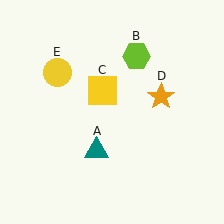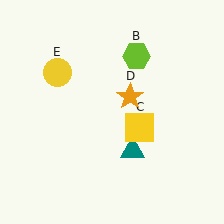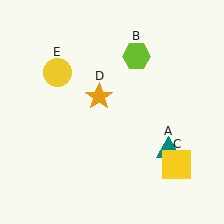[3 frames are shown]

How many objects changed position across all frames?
3 objects changed position: teal triangle (object A), yellow square (object C), orange star (object D).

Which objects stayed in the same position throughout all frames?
Lime hexagon (object B) and yellow circle (object E) remained stationary.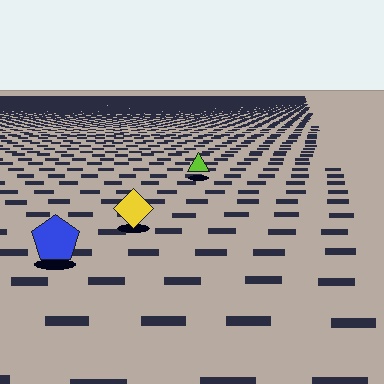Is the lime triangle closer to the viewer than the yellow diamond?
No. The yellow diamond is closer — you can tell from the texture gradient: the ground texture is coarser near it.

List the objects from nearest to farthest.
From nearest to farthest: the blue pentagon, the yellow diamond, the lime triangle.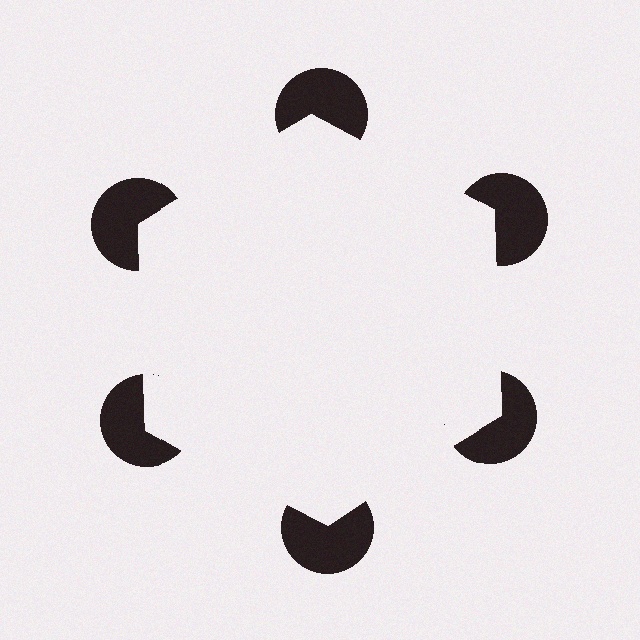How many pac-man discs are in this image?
There are 6 — one at each vertex of the illusory hexagon.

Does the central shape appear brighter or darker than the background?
It typically appears slightly brighter than the background, even though no actual brightness change is drawn.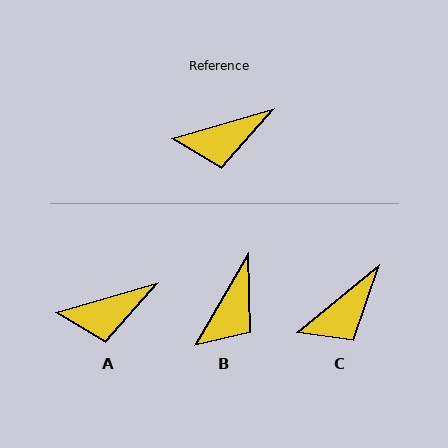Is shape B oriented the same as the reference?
No, it is off by about 43 degrees.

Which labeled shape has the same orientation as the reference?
A.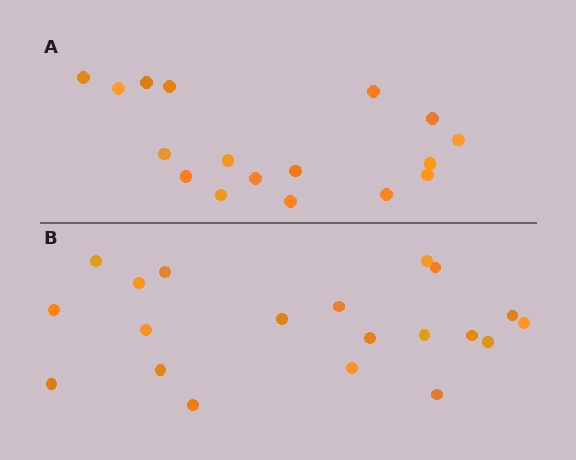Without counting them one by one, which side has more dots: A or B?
Region B (the bottom region) has more dots.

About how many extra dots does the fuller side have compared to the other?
Region B has just a few more — roughly 2 or 3 more dots than region A.